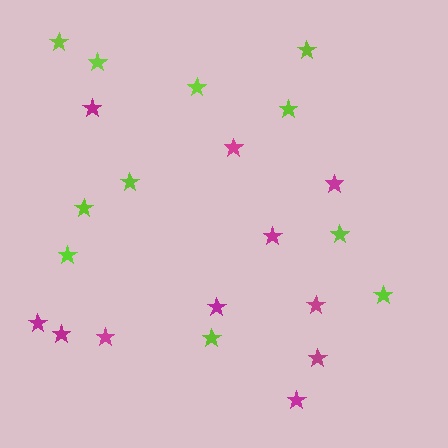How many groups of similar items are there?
There are 2 groups: one group of lime stars (11) and one group of magenta stars (11).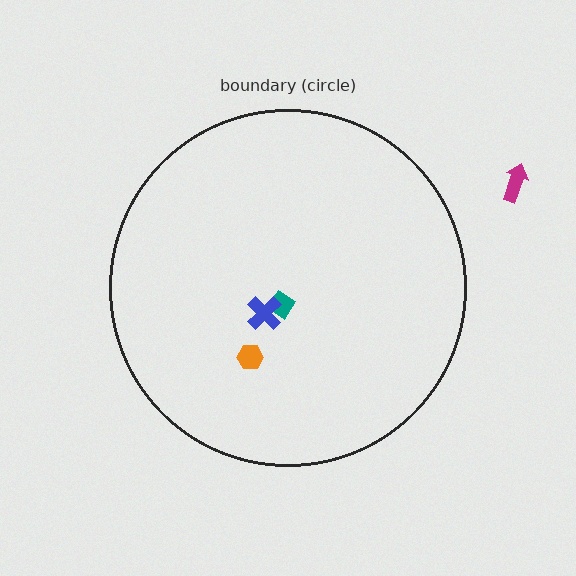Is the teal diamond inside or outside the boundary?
Inside.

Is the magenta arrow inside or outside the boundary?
Outside.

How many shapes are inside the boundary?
3 inside, 1 outside.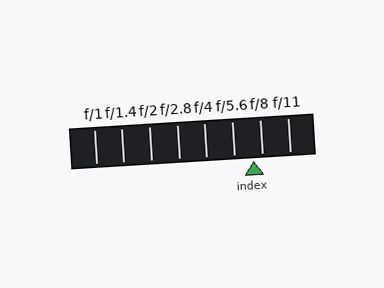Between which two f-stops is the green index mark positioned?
The index mark is between f/5.6 and f/8.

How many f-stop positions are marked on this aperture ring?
There are 8 f-stop positions marked.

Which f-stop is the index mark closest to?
The index mark is closest to f/8.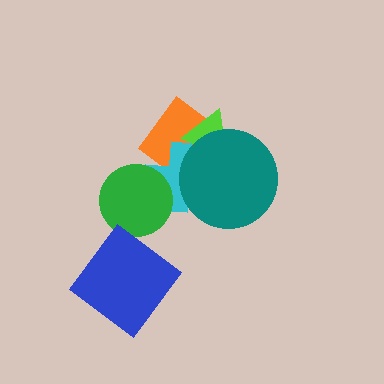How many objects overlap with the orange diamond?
3 objects overlap with the orange diamond.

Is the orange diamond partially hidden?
Yes, it is partially covered by another shape.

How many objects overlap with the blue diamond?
0 objects overlap with the blue diamond.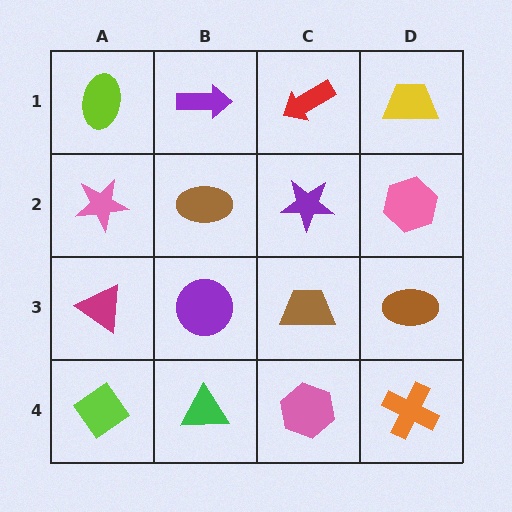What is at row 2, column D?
A pink hexagon.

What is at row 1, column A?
A lime ellipse.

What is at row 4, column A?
A lime diamond.